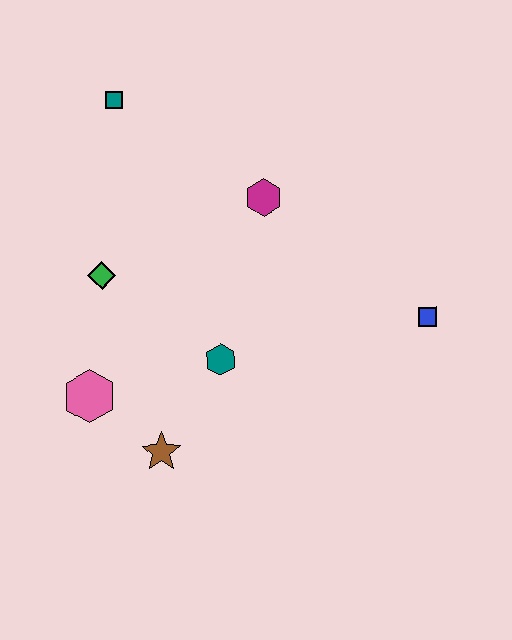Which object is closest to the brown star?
The pink hexagon is closest to the brown star.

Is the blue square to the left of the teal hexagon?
No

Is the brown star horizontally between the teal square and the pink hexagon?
No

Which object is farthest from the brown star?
The teal square is farthest from the brown star.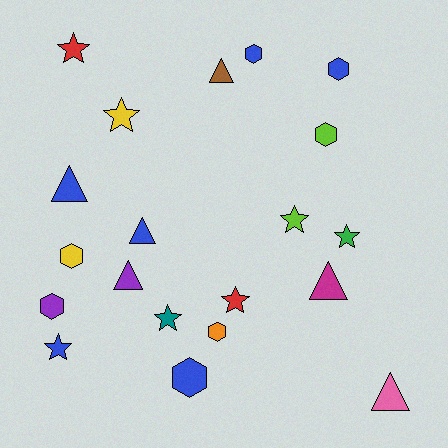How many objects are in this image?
There are 20 objects.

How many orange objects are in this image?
There is 1 orange object.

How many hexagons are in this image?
There are 7 hexagons.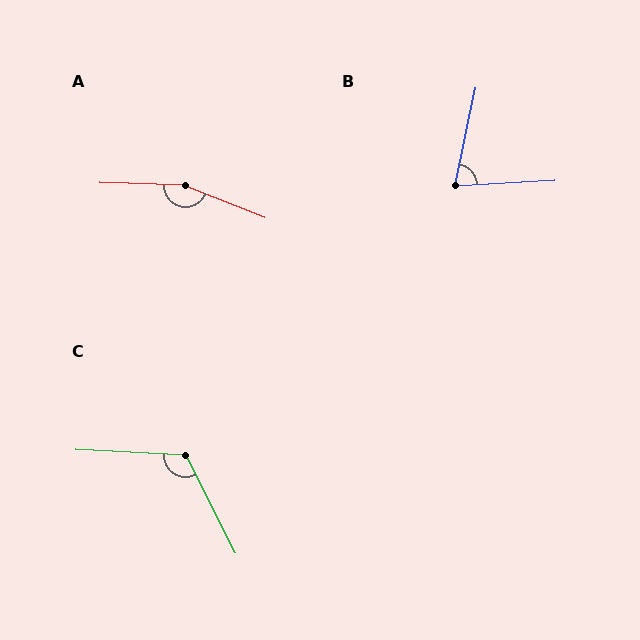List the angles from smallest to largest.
B (75°), C (120°), A (160°).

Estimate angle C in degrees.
Approximately 120 degrees.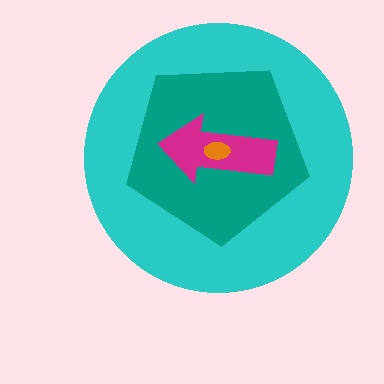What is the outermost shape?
The cyan circle.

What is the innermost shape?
The orange ellipse.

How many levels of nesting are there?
4.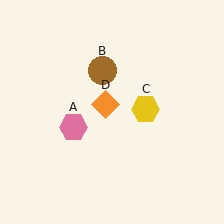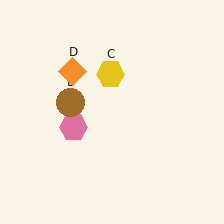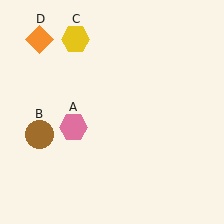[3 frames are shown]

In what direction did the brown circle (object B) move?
The brown circle (object B) moved down and to the left.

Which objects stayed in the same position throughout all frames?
Pink hexagon (object A) remained stationary.